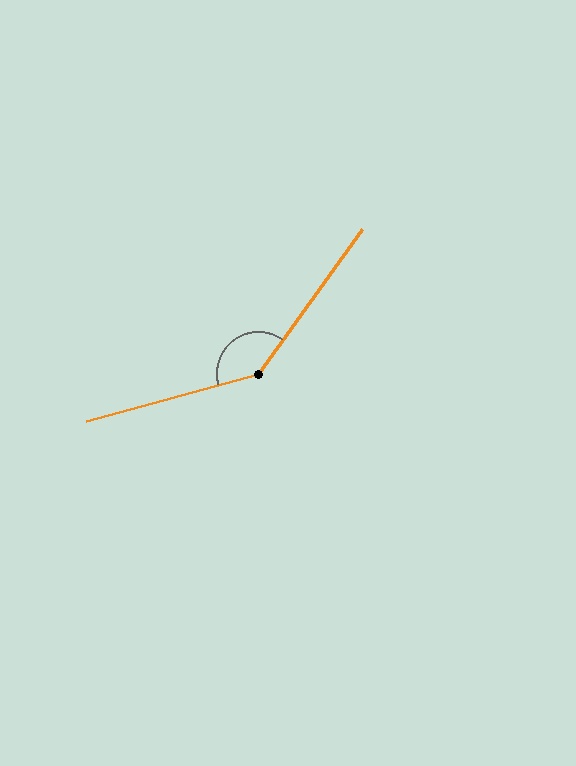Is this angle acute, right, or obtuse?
It is obtuse.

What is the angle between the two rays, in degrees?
Approximately 141 degrees.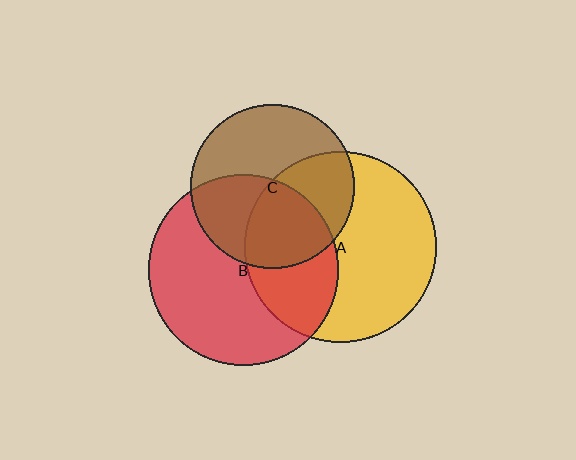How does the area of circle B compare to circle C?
Approximately 1.4 times.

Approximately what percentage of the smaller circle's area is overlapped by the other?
Approximately 45%.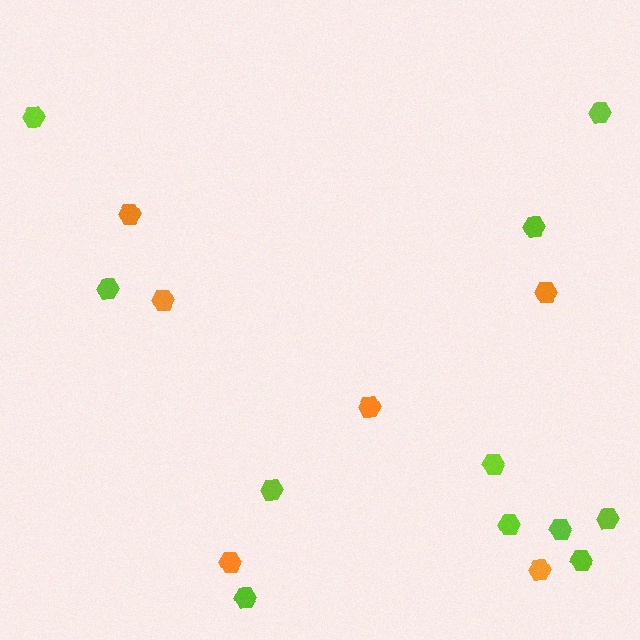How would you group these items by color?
There are 2 groups: one group of orange hexagons (6) and one group of lime hexagons (11).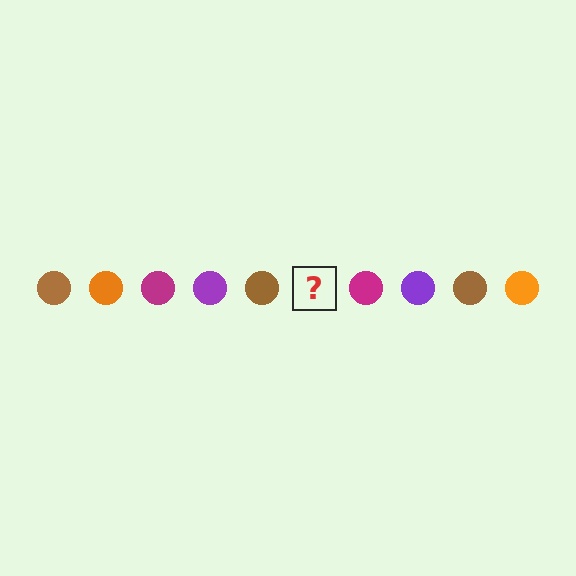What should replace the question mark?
The question mark should be replaced with an orange circle.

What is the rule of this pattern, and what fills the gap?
The rule is that the pattern cycles through brown, orange, magenta, purple circles. The gap should be filled with an orange circle.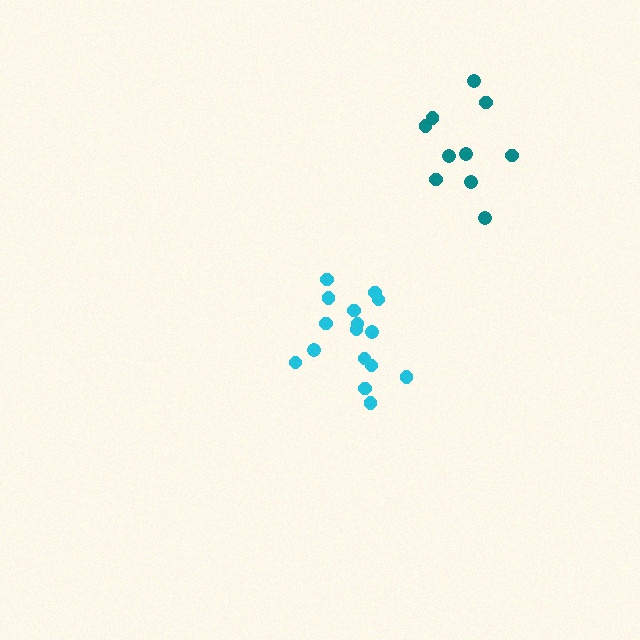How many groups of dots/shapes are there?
There are 2 groups.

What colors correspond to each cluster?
The clusters are colored: cyan, teal.